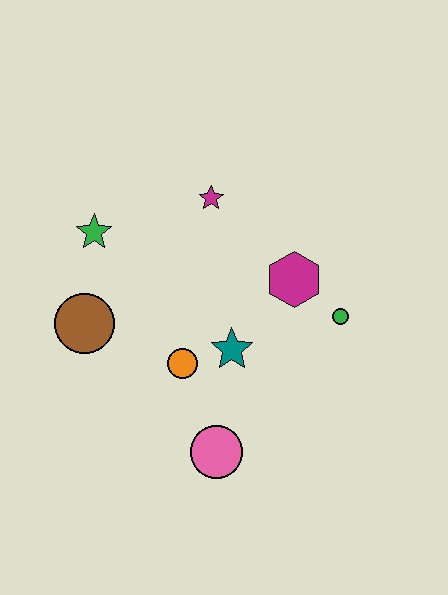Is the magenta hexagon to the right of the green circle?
No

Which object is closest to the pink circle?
The orange circle is closest to the pink circle.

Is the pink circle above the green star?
No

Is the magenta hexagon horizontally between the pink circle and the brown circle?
No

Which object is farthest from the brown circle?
The green circle is farthest from the brown circle.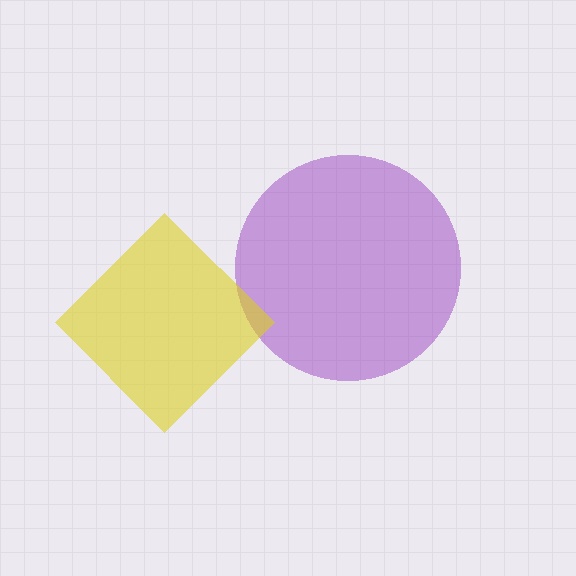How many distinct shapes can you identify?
There are 2 distinct shapes: a purple circle, a yellow diamond.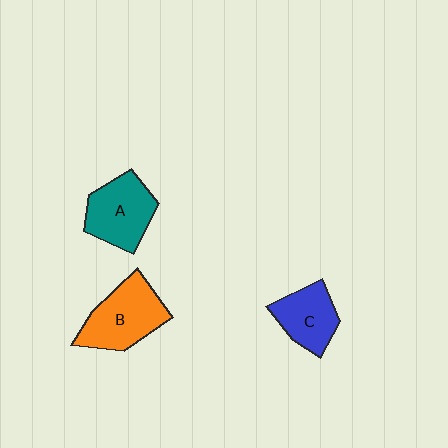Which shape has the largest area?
Shape B (orange).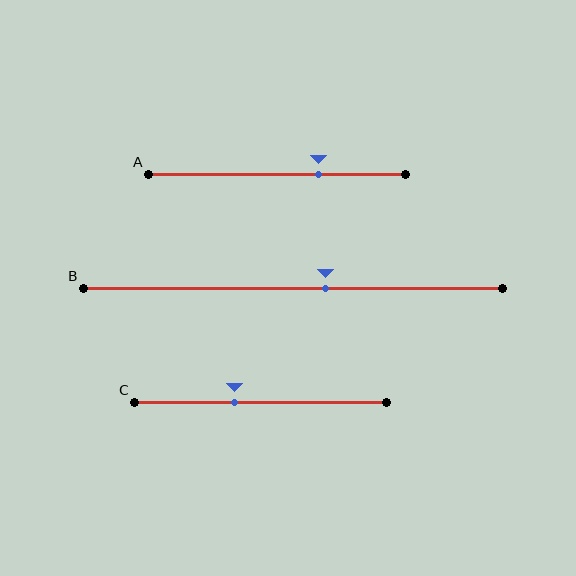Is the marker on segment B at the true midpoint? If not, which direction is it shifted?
No, the marker on segment B is shifted to the right by about 8% of the segment length.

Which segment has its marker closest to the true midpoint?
Segment B has its marker closest to the true midpoint.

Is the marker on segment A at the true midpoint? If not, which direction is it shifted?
No, the marker on segment A is shifted to the right by about 16% of the segment length.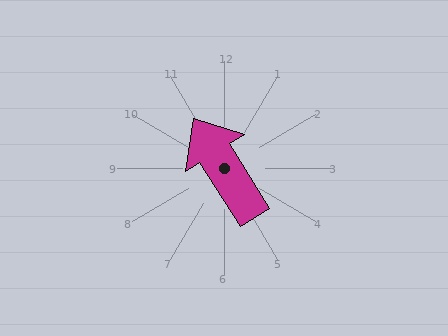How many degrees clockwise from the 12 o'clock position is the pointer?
Approximately 328 degrees.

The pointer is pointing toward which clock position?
Roughly 11 o'clock.